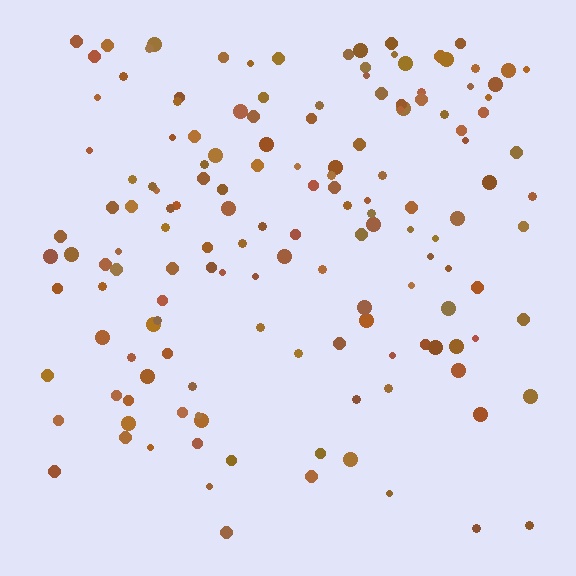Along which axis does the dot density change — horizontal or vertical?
Vertical.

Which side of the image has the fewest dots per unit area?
The bottom.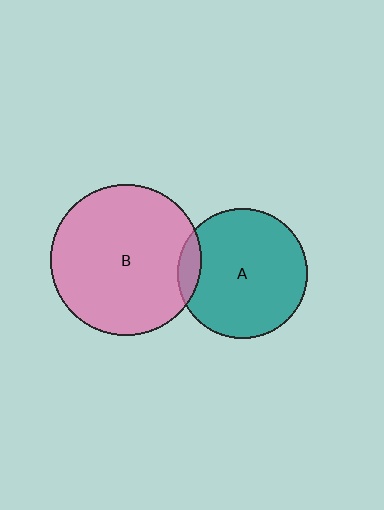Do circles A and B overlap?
Yes.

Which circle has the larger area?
Circle B (pink).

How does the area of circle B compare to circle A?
Approximately 1.4 times.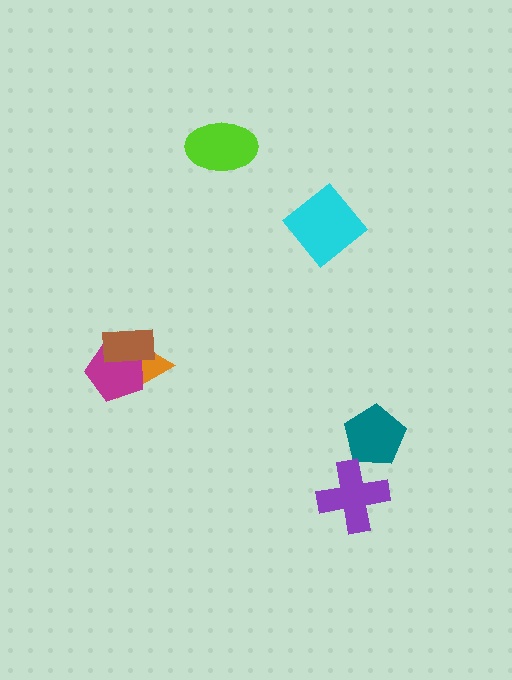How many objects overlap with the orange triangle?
2 objects overlap with the orange triangle.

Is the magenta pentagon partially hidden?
Yes, it is partially covered by another shape.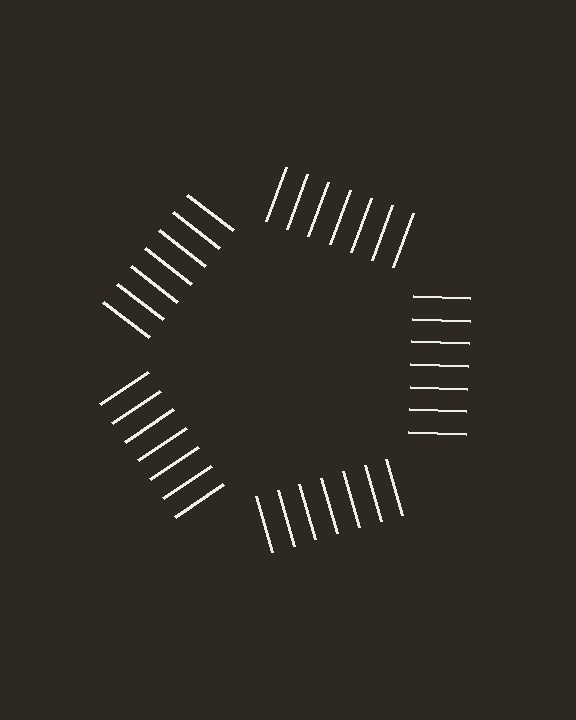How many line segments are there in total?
35 — 7 along each of the 5 edges.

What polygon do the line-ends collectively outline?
An illusory pentagon — the line segments terminate on its edges but no continuous stroke is drawn.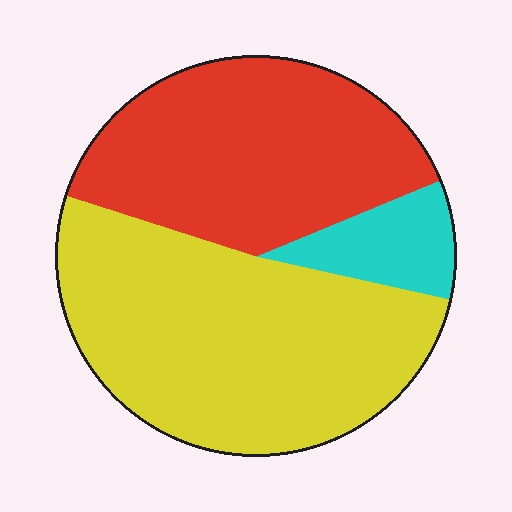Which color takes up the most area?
Yellow, at roughly 50%.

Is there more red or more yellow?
Yellow.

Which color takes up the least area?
Cyan, at roughly 10%.